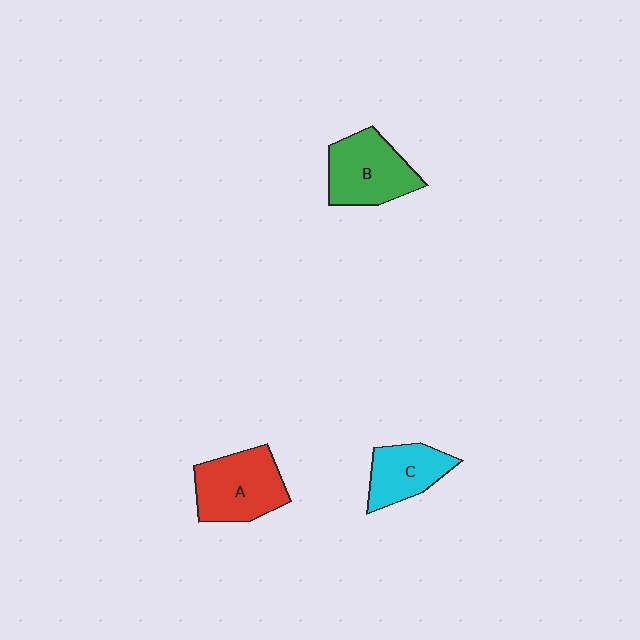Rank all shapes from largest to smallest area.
From largest to smallest: A (red), B (green), C (cyan).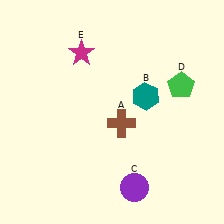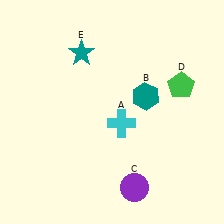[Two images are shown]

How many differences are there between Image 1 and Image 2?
There are 2 differences between the two images.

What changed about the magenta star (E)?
In Image 1, E is magenta. In Image 2, it changed to teal.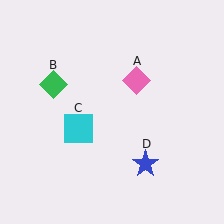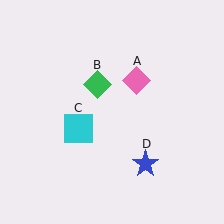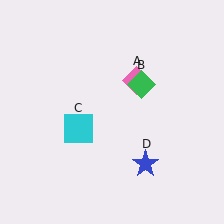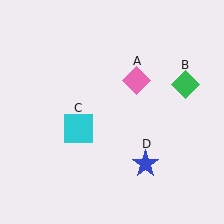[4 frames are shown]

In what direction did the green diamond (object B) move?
The green diamond (object B) moved right.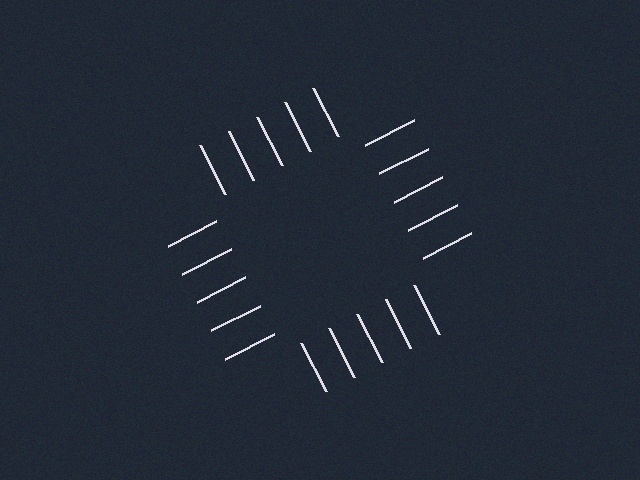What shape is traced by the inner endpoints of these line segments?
An illusory square — the line segments terminate on its edges but no continuous stroke is drawn.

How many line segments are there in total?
20 — 5 along each of the 4 edges.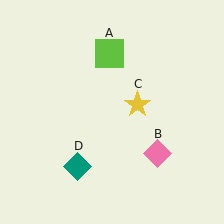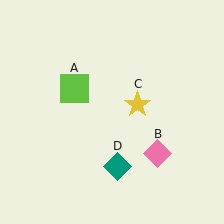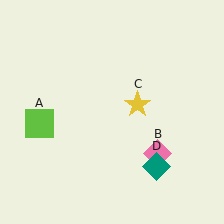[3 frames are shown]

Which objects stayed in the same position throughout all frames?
Pink diamond (object B) and yellow star (object C) remained stationary.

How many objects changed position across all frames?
2 objects changed position: lime square (object A), teal diamond (object D).